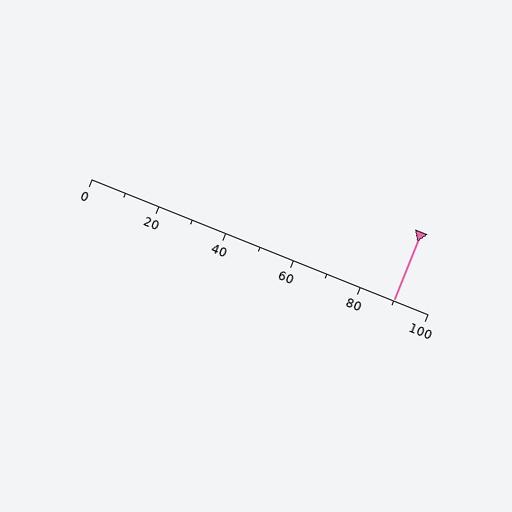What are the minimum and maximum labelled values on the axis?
The axis runs from 0 to 100.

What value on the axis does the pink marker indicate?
The marker indicates approximately 90.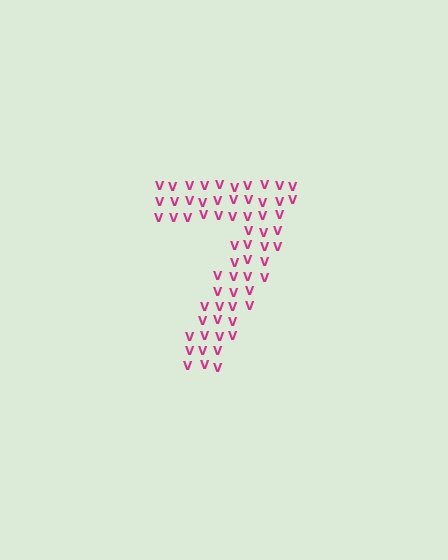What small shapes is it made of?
It is made of small letter V's.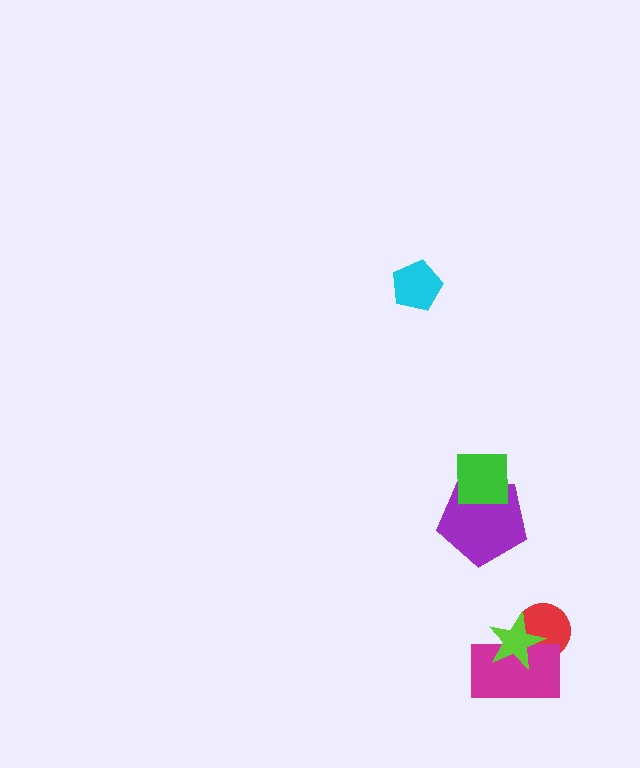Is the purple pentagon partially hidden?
Yes, it is partially covered by another shape.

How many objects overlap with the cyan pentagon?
0 objects overlap with the cyan pentagon.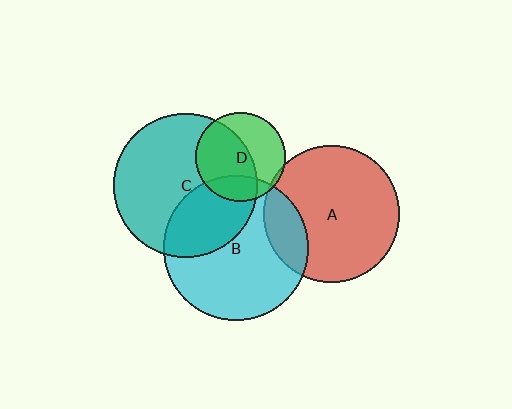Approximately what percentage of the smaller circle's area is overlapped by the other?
Approximately 60%.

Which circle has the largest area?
Circle B (cyan).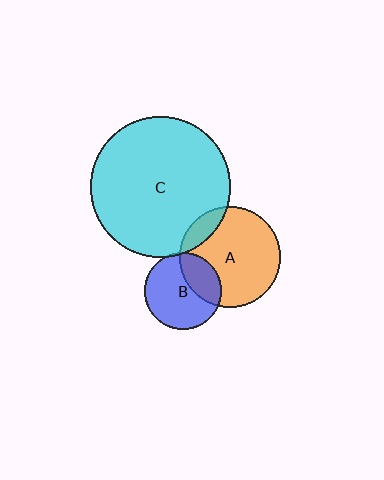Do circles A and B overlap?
Yes.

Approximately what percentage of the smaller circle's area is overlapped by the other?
Approximately 30%.